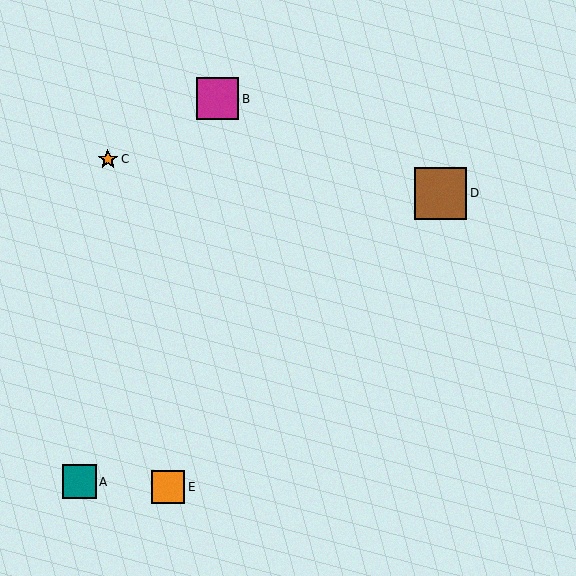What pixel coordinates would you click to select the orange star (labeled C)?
Click at (108, 159) to select the orange star C.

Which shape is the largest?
The brown square (labeled D) is the largest.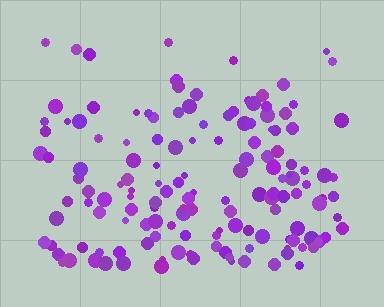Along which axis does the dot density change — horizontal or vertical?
Vertical.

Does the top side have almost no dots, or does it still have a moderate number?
Still a moderate number, just noticeably fewer than the bottom.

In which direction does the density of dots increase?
From top to bottom, with the bottom side densest.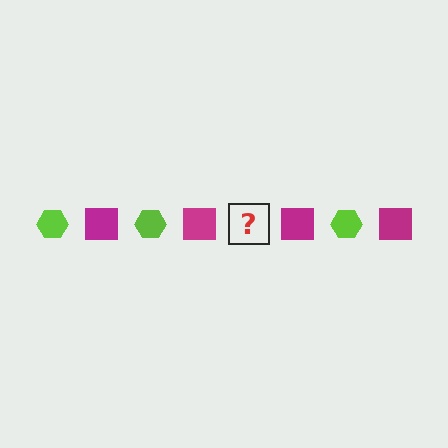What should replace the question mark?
The question mark should be replaced with a lime hexagon.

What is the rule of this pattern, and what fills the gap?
The rule is that the pattern alternates between lime hexagon and magenta square. The gap should be filled with a lime hexagon.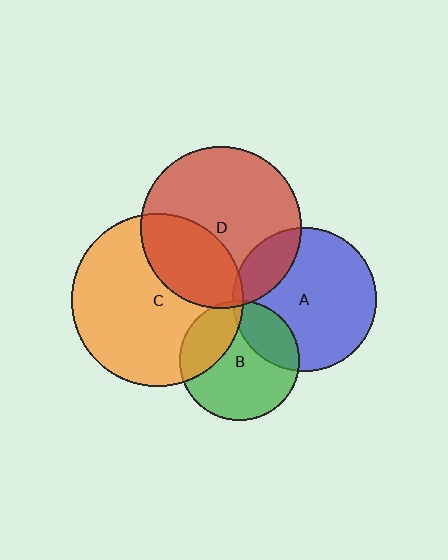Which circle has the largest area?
Circle C (orange).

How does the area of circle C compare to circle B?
Approximately 2.0 times.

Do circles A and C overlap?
Yes.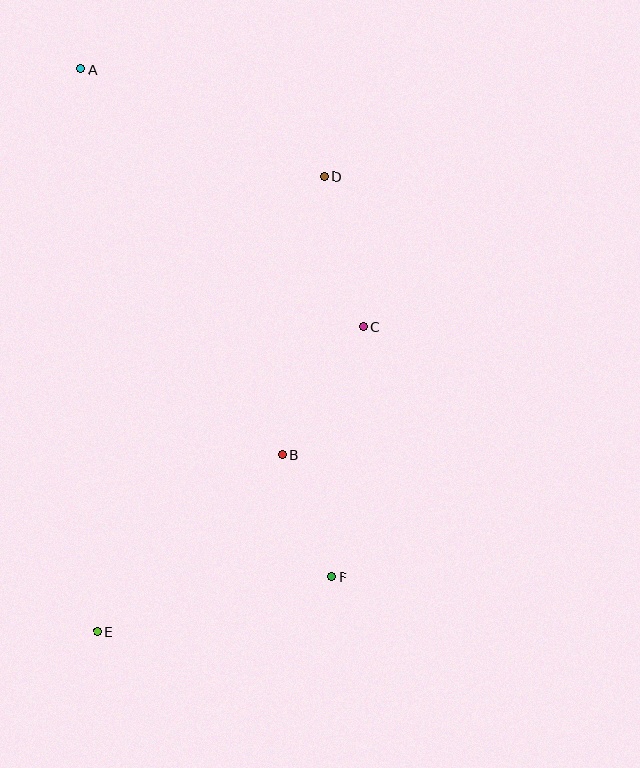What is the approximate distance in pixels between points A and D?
The distance between A and D is approximately 266 pixels.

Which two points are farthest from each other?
Points A and F are farthest from each other.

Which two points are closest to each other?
Points B and F are closest to each other.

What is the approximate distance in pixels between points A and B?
The distance between A and B is approximately 435 pixels.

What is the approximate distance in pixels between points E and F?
The distance between E and F is approximately 241 pixels.